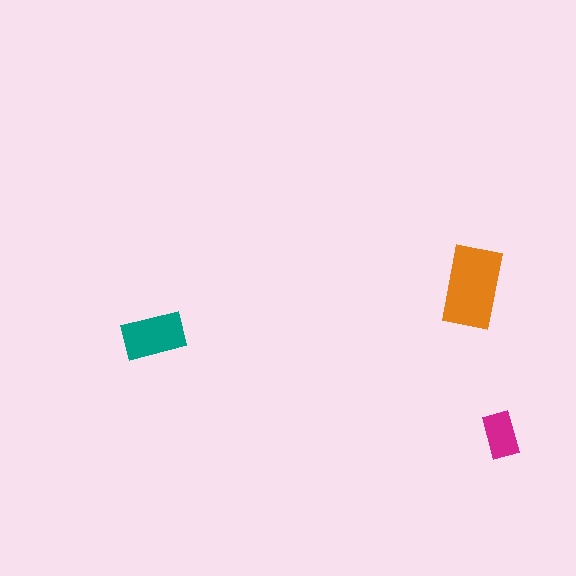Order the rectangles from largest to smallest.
the orange one, the teal one, the magenta one.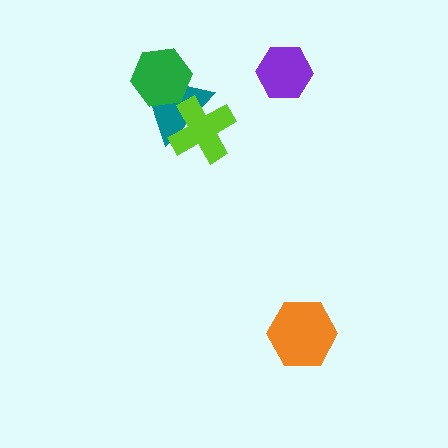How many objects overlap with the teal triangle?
2 objects overlap with the teal triangle.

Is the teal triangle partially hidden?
Yes, it is partially covered by another shape.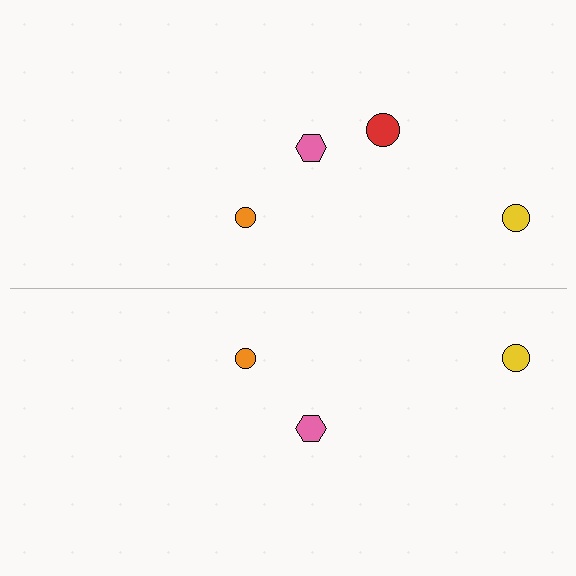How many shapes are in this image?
There are 7 shapes in this image.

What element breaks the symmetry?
A red circle is missing from the bottom side.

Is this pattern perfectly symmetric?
No, the pattern is not perfectly symmetric. A red circle is missing from the bottom side.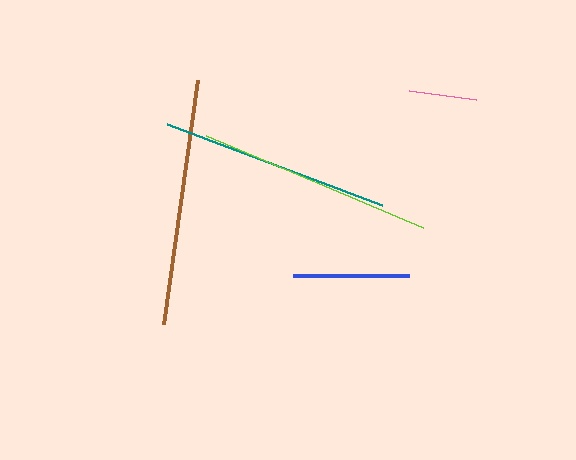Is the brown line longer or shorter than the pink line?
The brown line is longer than the pink line.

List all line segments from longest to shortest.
From longest to shortest: brown, lime, teal, blue, pink.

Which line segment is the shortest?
The pink line is the shortest at approximately 68 pixels.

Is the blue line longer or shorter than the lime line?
The lime line is longer than the blue line.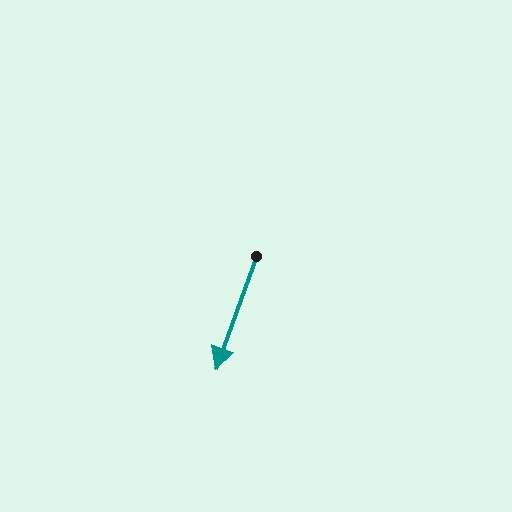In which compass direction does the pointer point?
South.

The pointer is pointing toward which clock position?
Roughly 7 o'clock.